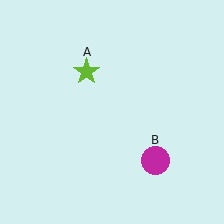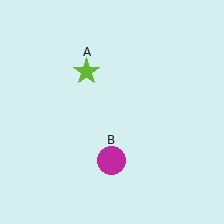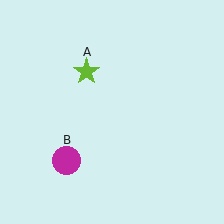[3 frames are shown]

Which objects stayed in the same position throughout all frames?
Lime star (object A) remained stationary.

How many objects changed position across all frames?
1 object changed position: magenta circle (object B).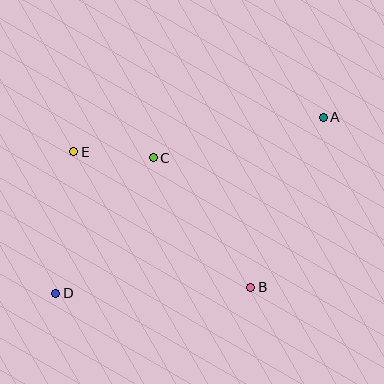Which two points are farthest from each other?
Points A and D are farthest from each other.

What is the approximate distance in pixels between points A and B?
The distance between A and B is approximately 185 pixels.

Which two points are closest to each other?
Points C and E are closest to each other.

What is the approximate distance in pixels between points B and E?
The distance between B and E is approximately 223 pixels.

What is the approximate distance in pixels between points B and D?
The distance between B and D is approximately 195 pixels.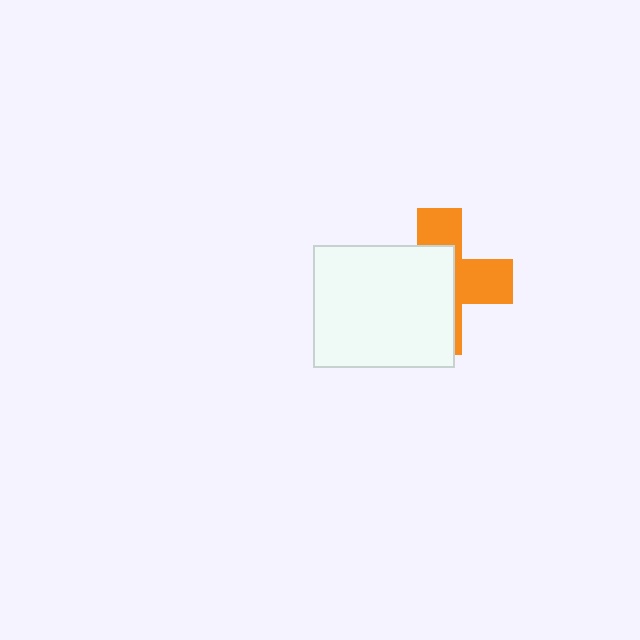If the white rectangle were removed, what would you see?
You would see the complete orange cross.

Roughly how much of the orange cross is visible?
A small part of it is visible (roughly 42%).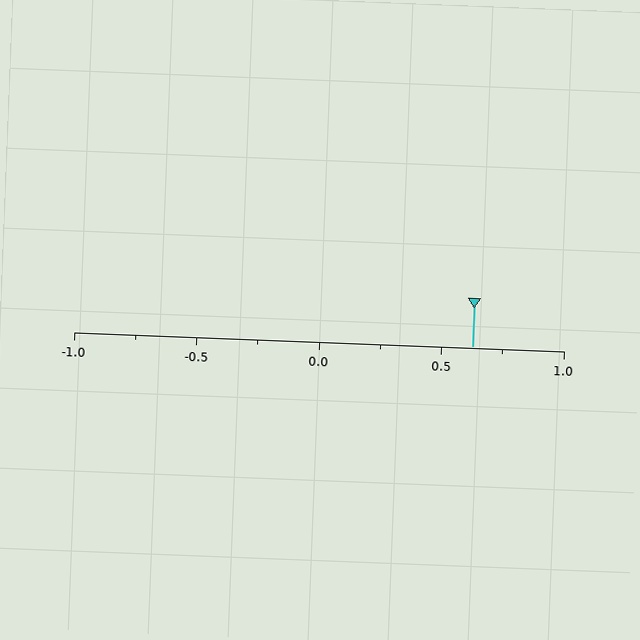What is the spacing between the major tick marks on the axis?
The major ticks are spaced 0.5 apart.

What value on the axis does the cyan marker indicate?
The marker indicates approximately 0.62.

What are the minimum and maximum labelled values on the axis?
The axis runs from -1.0 to 1.0.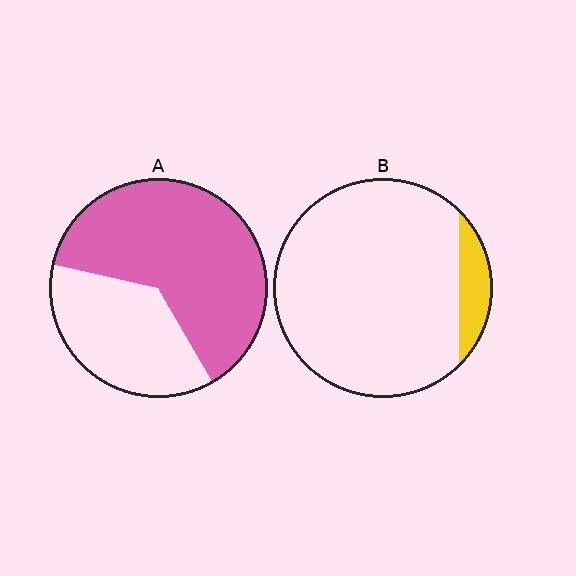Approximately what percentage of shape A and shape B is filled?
A is approximately 65% and B is approximately 10%.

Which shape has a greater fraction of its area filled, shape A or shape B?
Shape A.